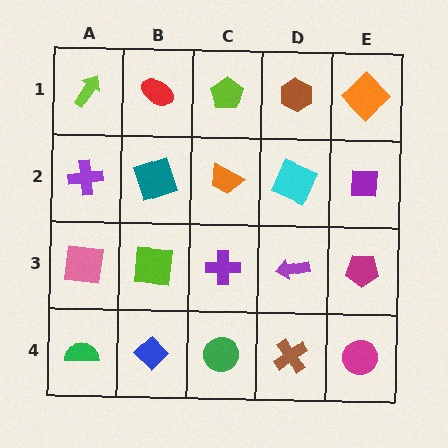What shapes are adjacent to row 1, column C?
An orange trapezoid (row 2, column C), a red ellipse (row 1, column B), a brown hexagon (row 1, column D).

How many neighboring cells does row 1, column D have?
3.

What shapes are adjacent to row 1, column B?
A teal square (row 2, column B), a lime arrow (row 1, column A), a lime pentagon (row 1, column C).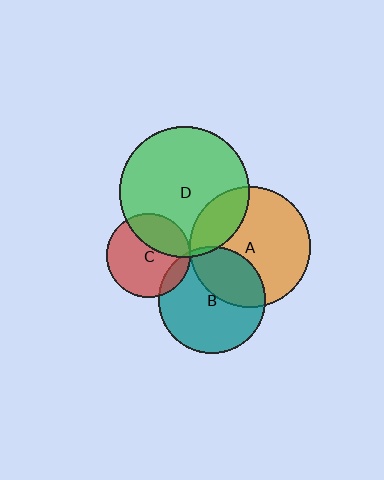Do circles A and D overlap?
Yes.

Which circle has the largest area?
Circle D (green).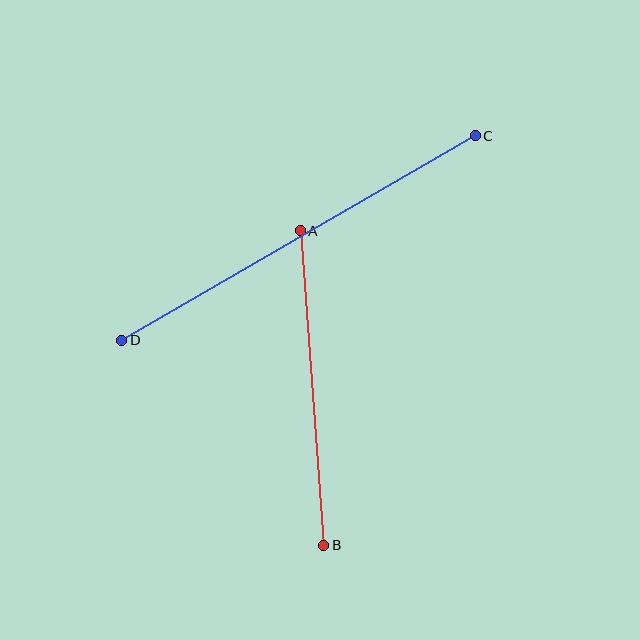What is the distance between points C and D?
The distance is approximately 408 pixels.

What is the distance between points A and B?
The distance is approximately 315 pixels.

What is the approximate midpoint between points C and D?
The midpoint is at approximately (298, 238) pixels.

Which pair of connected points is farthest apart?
Points C and D are farthest apart.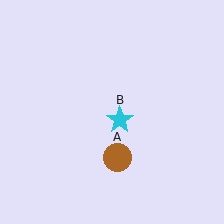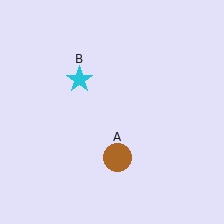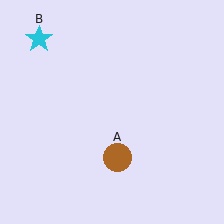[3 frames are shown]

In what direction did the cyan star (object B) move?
The cyan star (object B) moved up and to the left.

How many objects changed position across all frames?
1 object changed position: cyan star (object B).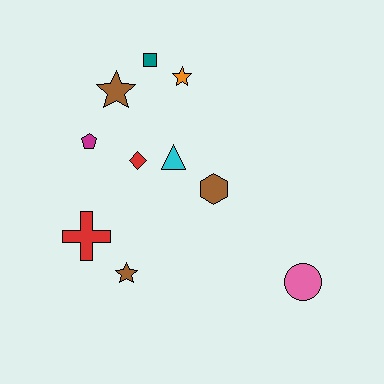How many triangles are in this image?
There is 1 triangle.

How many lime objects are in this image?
There are no lime objects.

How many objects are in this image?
There are 10 objects.